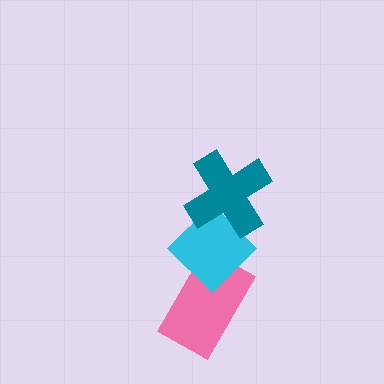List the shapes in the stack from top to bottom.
From top to bottom: the teal cross, the cyan diamond, the pink rectangle.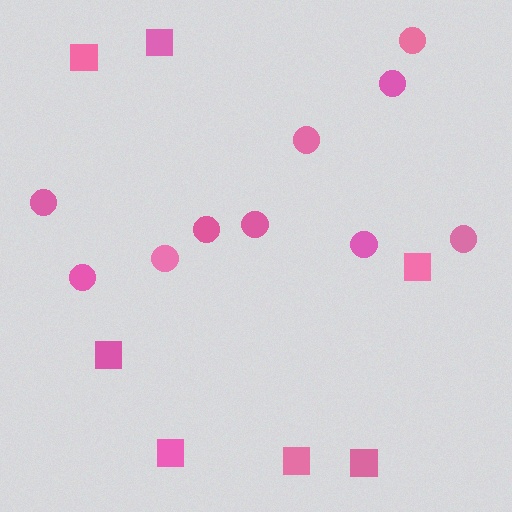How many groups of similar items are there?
There are 2 groups: one group of circles (10) and one group of squares (7).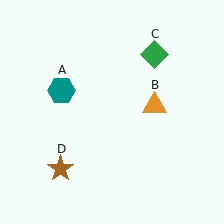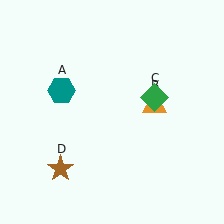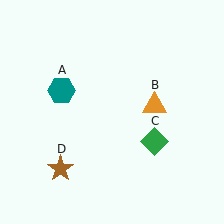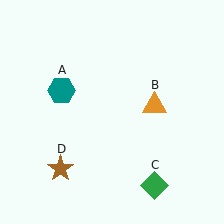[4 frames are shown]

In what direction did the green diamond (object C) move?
The green diamond (object C) moved down.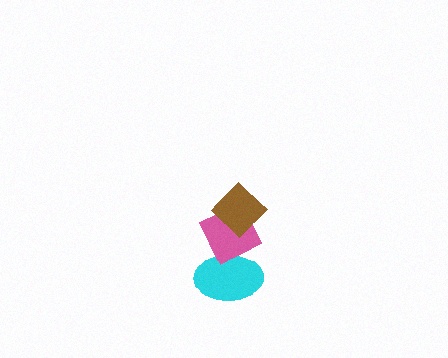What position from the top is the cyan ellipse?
The cyan ellipse is 3rd from the top.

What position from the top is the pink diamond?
The pink diamond is 2nd from the top.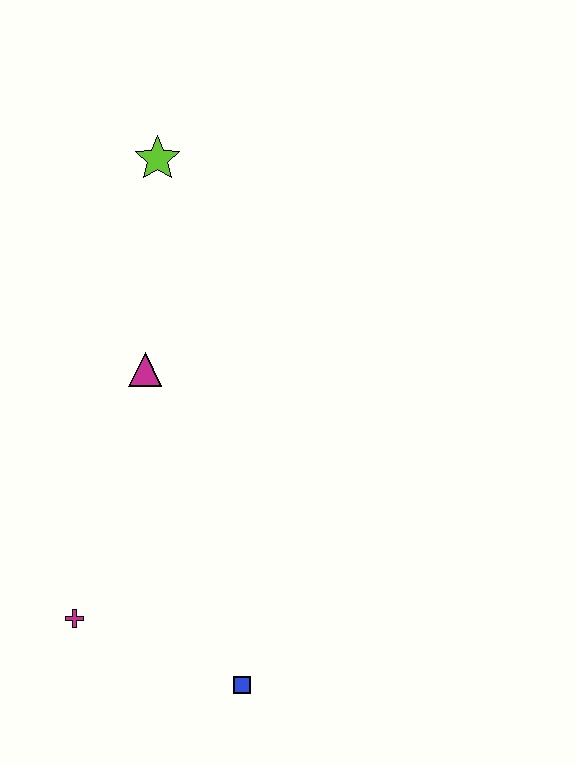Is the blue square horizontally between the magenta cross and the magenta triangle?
No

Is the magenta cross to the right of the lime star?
No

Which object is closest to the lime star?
The magenta triangle is closest to the lime star.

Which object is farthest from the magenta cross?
The lime star is farthest from the magenta cross.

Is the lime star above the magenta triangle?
Yes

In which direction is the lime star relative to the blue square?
The lime star is above the blue square.